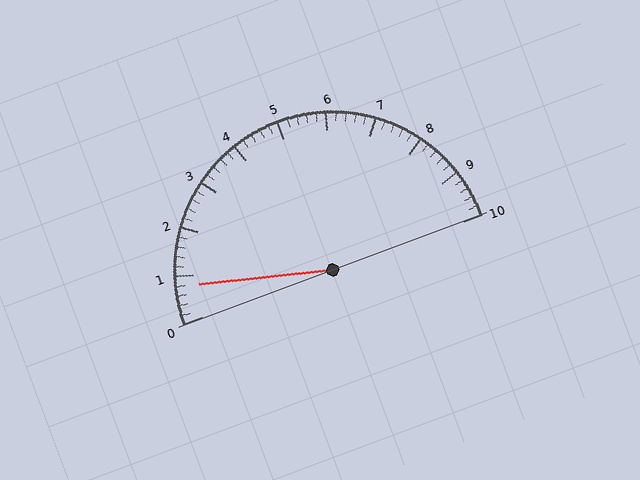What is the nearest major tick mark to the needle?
The nearest major tick mark is 1.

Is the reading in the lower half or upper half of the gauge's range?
The reading is in the lower half of the range (0 to 10).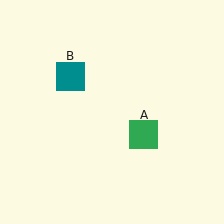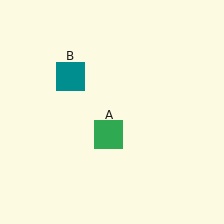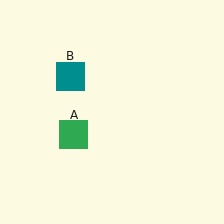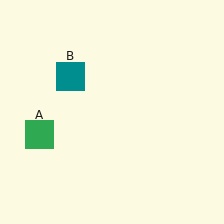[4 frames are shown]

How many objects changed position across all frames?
1 object changed position: green square (object A).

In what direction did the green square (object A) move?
The green square (object A) moved left.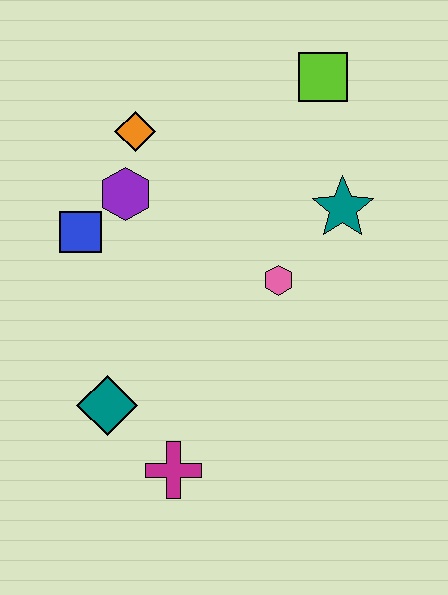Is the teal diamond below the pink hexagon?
Yes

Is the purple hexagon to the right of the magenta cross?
No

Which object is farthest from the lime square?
The magenta cross is farthest from the lime square.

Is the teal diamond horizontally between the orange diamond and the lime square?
No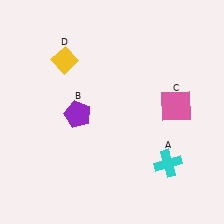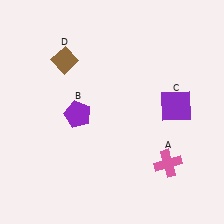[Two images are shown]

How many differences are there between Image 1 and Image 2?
There are 3 differences between the two images.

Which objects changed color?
A changed from cyan to pink. C changed from pink to purple. D changed from yellow to brown.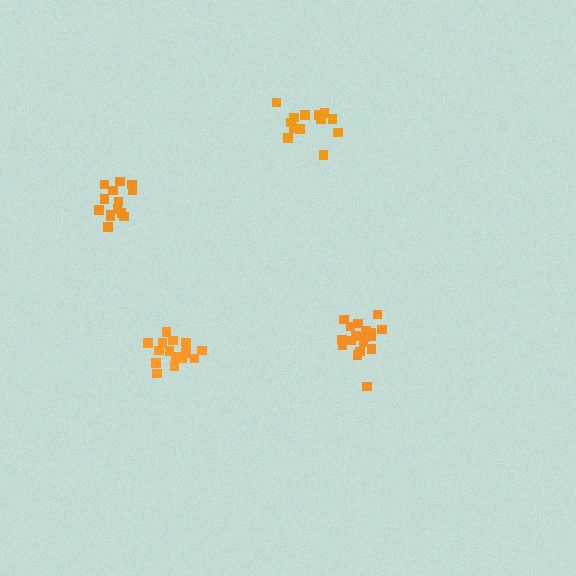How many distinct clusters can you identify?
There are 4 distinct clusters.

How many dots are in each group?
Group 1: 16 dots, Group 2: 18 dots, Group 3: 13 dots, Group 4: 14 dots (61 total).